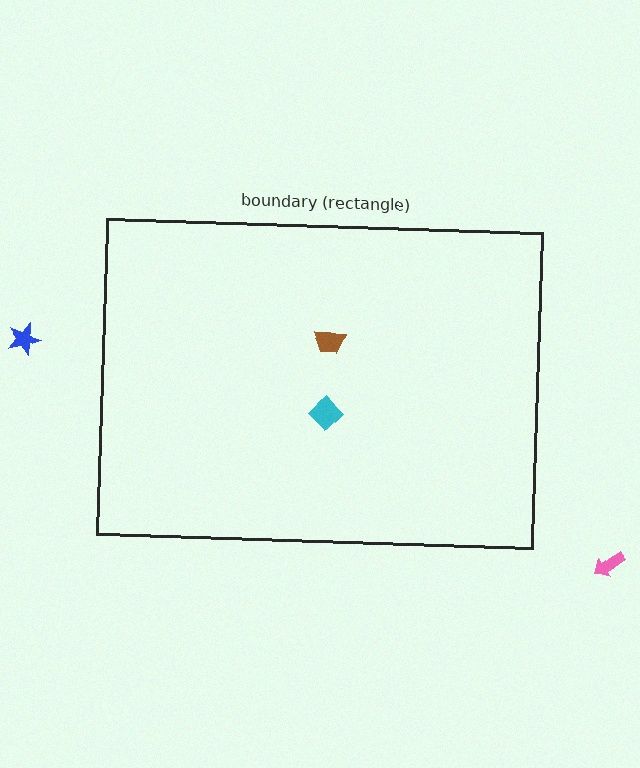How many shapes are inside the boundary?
2 inside, 2 outside.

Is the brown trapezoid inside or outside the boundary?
Inside.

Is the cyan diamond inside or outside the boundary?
Inside.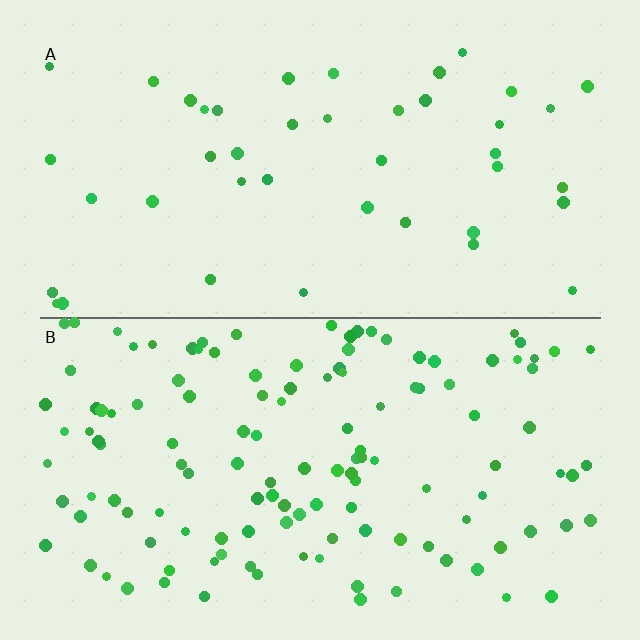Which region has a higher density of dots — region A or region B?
B (the bottom).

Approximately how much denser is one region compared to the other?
Approximately 3.1× — region B over region A.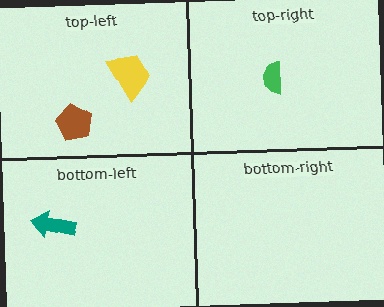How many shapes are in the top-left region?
2.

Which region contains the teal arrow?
The bottom-left region.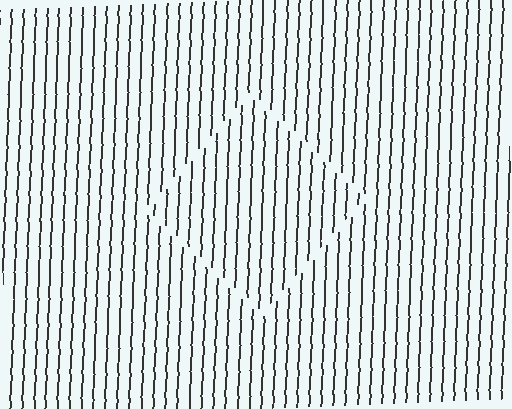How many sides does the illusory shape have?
4 sides — the line-ends trace a square.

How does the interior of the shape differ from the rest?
The interior of the shape contains the same grating, shifted by half a period — the contour is defined by the phase discontinuity where line-ends from the inner and outer gratings abut.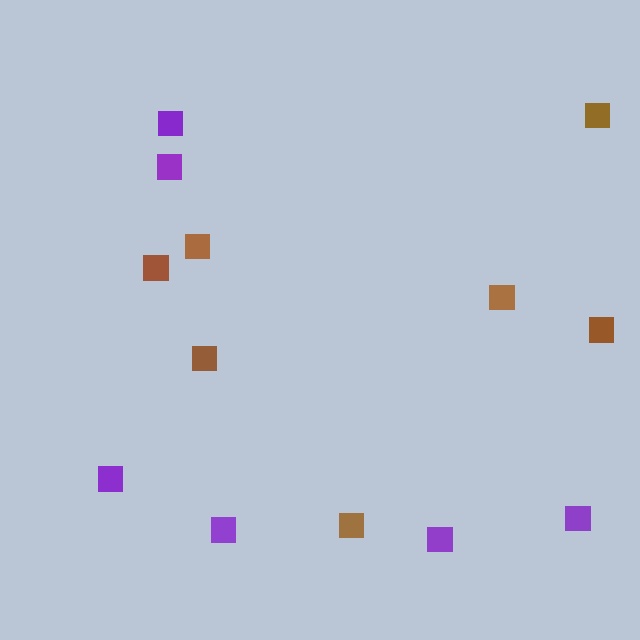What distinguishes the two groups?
There are 2 groups: one group of purple squares (6) and one group of brown squares (7).